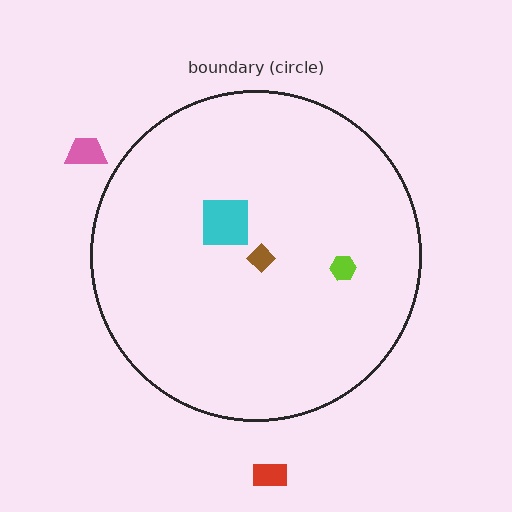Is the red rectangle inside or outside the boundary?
Outside.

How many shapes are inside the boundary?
3 inside, 2 outside.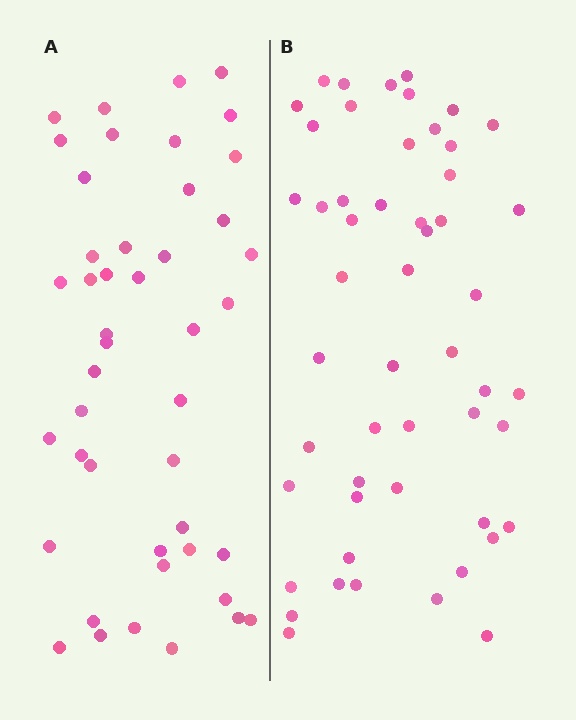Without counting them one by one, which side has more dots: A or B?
Region B (the right region) has more dots.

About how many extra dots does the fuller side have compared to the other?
Region B has roughly 8 or so more dots than region A.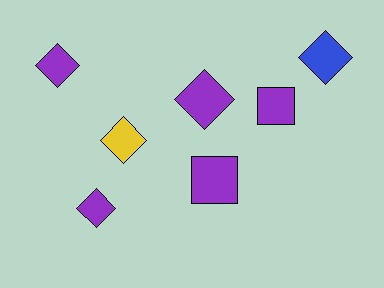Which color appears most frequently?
Purple, with 5 objects.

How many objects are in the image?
There are 7 objects.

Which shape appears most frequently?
Diamond, with 5 objects.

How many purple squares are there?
There are 2 purple squares.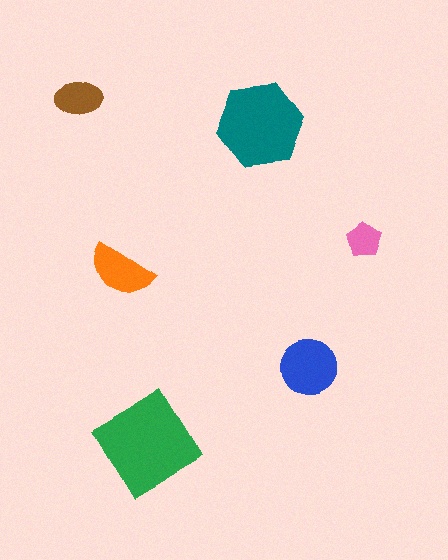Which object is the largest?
The green diamond.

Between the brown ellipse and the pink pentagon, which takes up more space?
The brown ellipse.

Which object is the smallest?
The pink pentagon.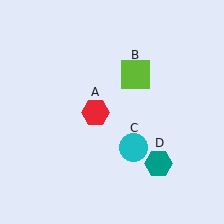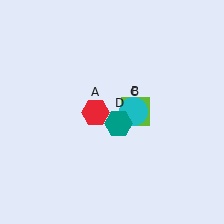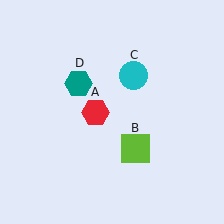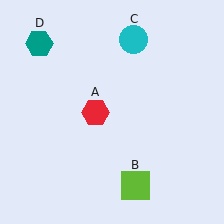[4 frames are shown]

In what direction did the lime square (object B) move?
The lime square (object B) moved down.